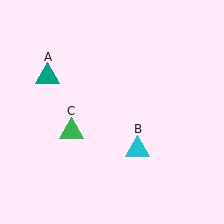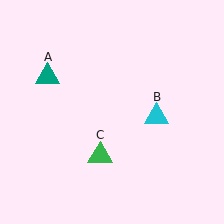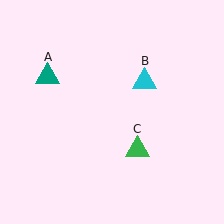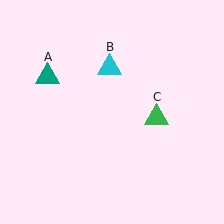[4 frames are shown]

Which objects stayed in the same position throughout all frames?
Teal triangle (object A) remained stationary.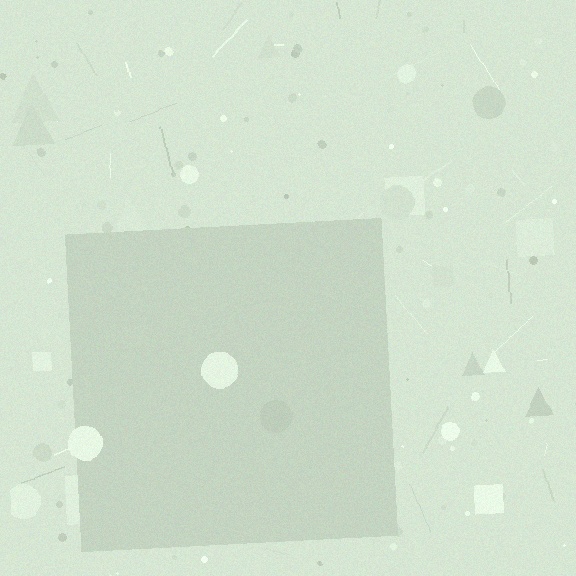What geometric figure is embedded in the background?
A square is embedded in the background.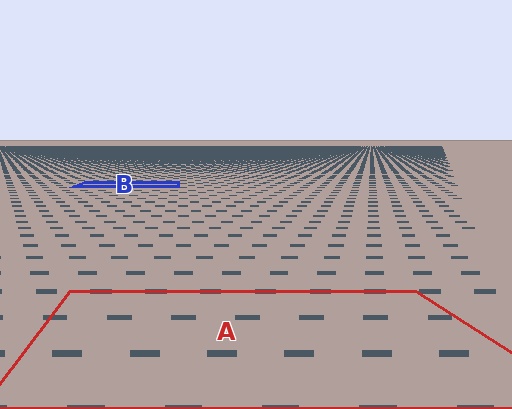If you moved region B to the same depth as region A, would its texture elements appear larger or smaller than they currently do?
They would appear larger. At a closer depth, the same texture elements are projected at a bigger on-screen size.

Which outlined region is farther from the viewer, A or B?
Region B is farther from the viewer — the texture elements inside it appear smaller and more densely packed.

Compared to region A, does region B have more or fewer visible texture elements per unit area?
Region B has more texture elements per unit area — they are packed more densely because it is farther away.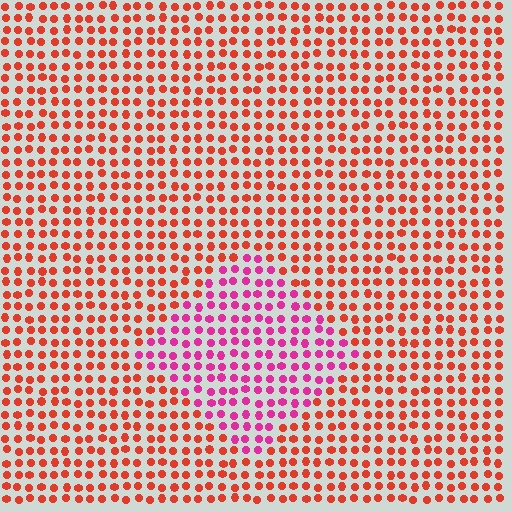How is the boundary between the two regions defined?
The boundary is defined purely by a slight shift in hue (about 44 degrees). Spacing, size, and orientation are identical on both sides.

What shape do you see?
I see a diamond.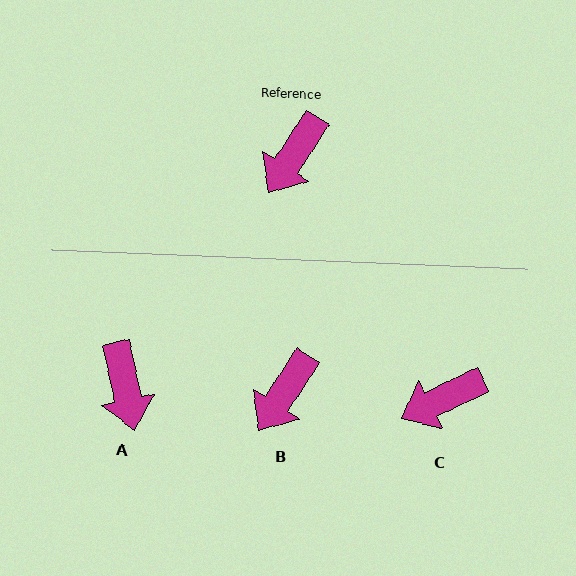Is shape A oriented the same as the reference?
No, it is off by about 45 degrees.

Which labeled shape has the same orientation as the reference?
B.